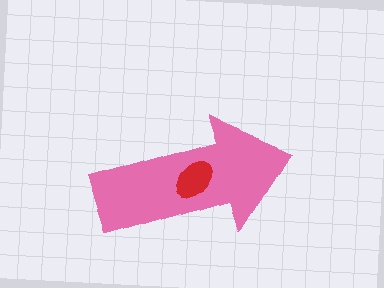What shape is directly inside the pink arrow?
The red ellipse.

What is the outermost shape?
The pink arrow.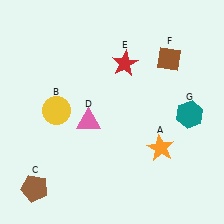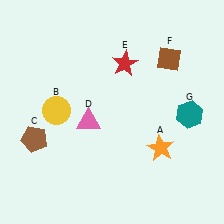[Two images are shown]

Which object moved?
The brown pentagon (C) moved up.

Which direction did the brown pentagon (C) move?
The brown pentagon (C) moved up.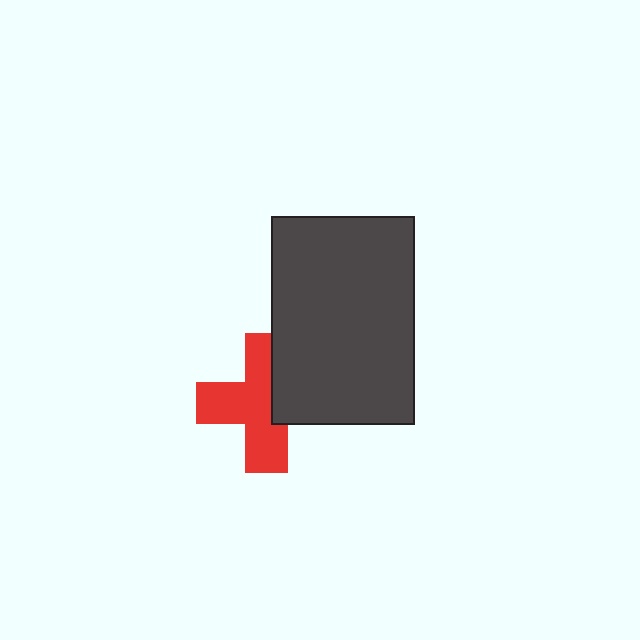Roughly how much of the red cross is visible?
Most of it is visible (roughly 65%).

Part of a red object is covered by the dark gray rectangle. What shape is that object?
It is a cross.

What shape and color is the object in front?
The object in front is a dark gray rectangle.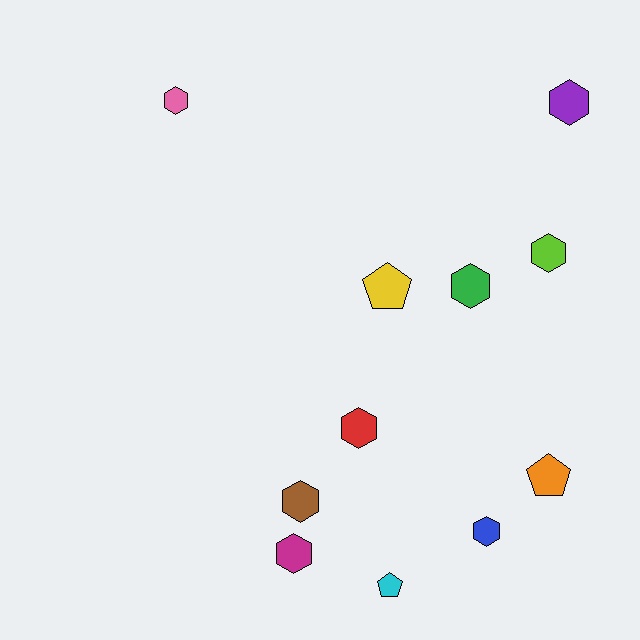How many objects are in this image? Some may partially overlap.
There are 11 objects.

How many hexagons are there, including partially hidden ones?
There are 8 hexagons.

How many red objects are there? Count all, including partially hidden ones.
There is 1 red object.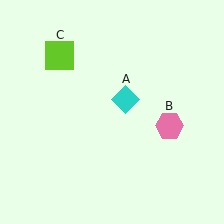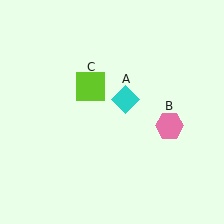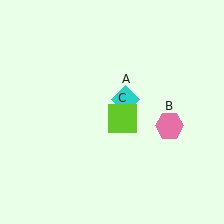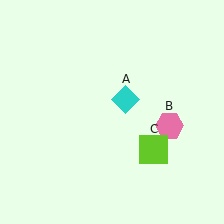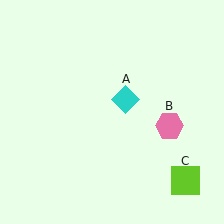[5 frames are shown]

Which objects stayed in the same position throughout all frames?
Cyan diamond (object A) and pink hexagon (object B) remained stationary.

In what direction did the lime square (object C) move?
The lime square (object C) moved down and to the right.